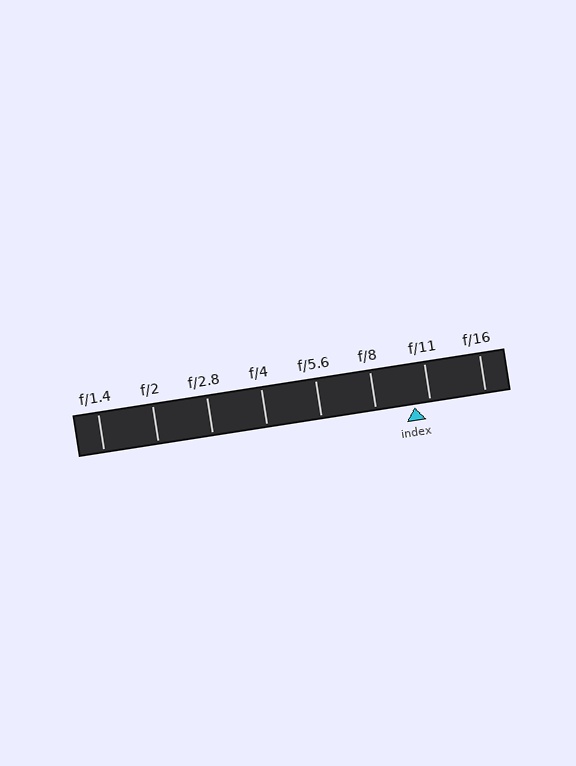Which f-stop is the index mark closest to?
The index mark is closest to f/11.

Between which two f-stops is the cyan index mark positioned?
The index mark is between f/8 and f/11.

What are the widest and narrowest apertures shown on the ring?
The widest aperture shown is f/1.4 and the narrowest is f/16.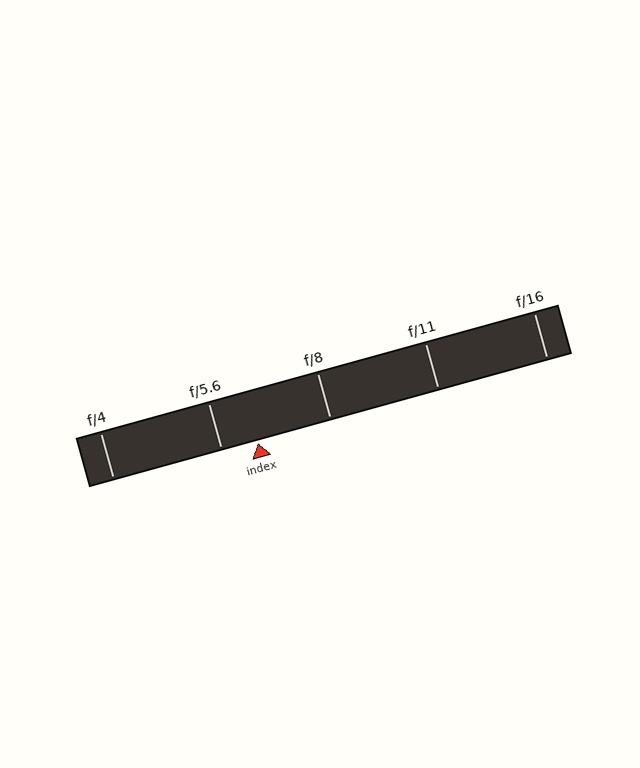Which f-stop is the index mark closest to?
The index mark is closest to f/5.6.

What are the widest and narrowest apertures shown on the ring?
The widest aperture shown is f/4 and the narrowest is f/16.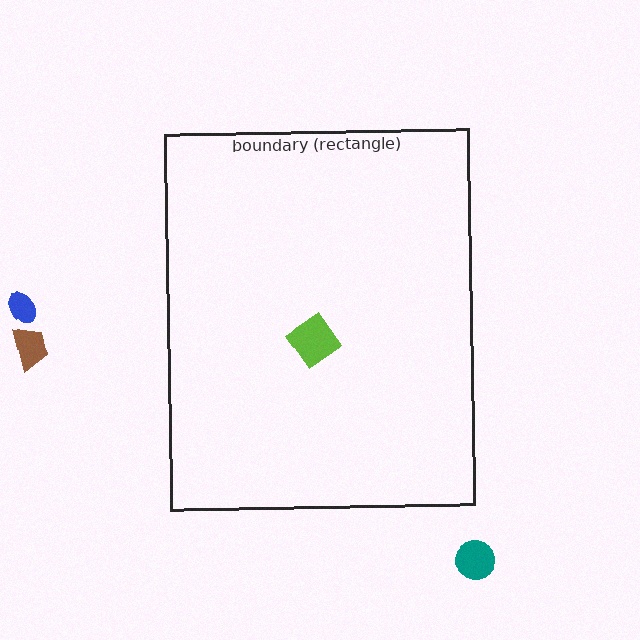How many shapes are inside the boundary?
1 inside, 3 outside.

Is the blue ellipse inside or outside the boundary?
Outside.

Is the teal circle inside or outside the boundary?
Outside.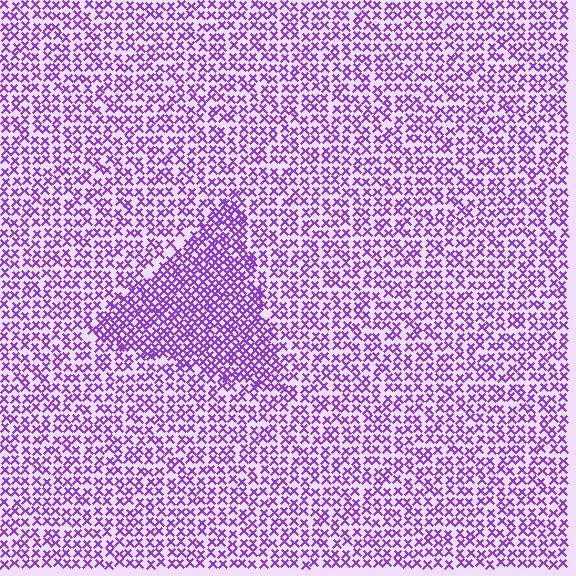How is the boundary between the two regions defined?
The boundary is defined by a change in element density (approximately 1.7x ratio). All elements are the same color, size, and shape.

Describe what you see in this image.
The image contains small purple elements arranged at two different densities. A triangle-shaped region is visible where the elements are more densely packed than the surrounding area.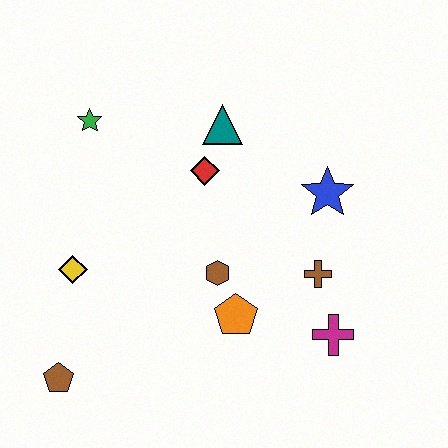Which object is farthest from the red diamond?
The brown pentagon is farthest from the red diamond.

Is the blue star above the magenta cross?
Yes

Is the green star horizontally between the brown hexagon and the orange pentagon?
No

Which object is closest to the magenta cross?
The brown cross is closest to the magenta cross.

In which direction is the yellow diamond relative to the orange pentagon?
The yellow diamond is to the left of the orange pentagon.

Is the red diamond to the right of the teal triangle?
No